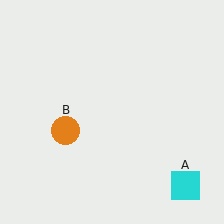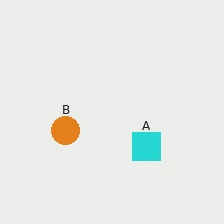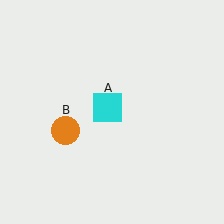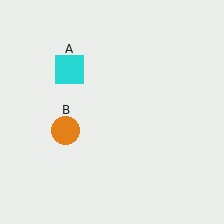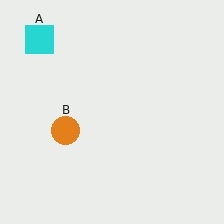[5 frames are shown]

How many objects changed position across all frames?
1 object changed position: cyan square (object A).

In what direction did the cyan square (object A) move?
The cyan square (object A) moved up and to the left.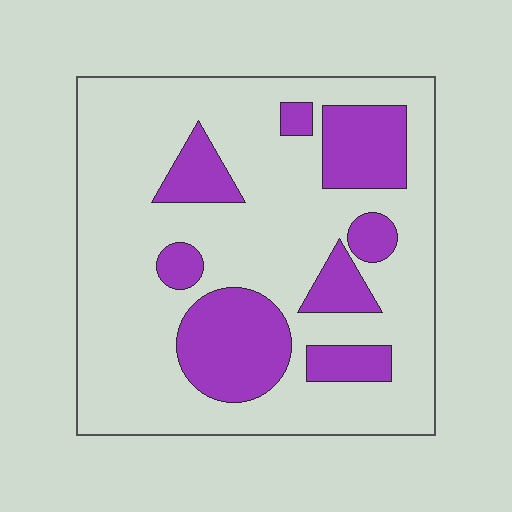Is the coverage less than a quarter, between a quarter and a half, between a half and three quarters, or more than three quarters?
Between a quarter and a half.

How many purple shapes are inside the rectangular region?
8.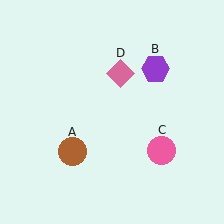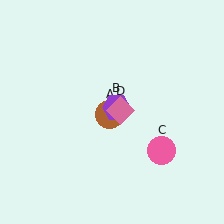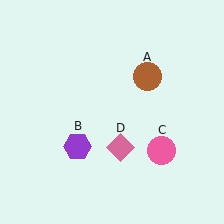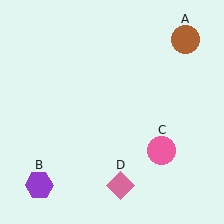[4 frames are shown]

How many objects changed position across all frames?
3 objects changed position: brown circle (object A), purple hexagon (object B), pink diamond (object D).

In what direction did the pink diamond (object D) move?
The pink diamond (object D) moved down.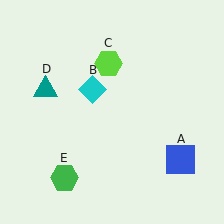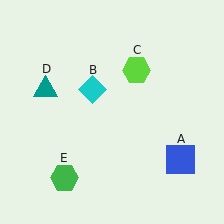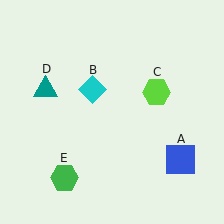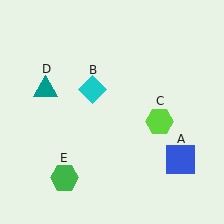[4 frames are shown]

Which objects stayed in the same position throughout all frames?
Blue square (object A) and cyan diamond (object B) and teal triangle (object D) and green hexagon (object E) remained stationary.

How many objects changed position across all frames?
1 object changed position: lime hexagon (object C).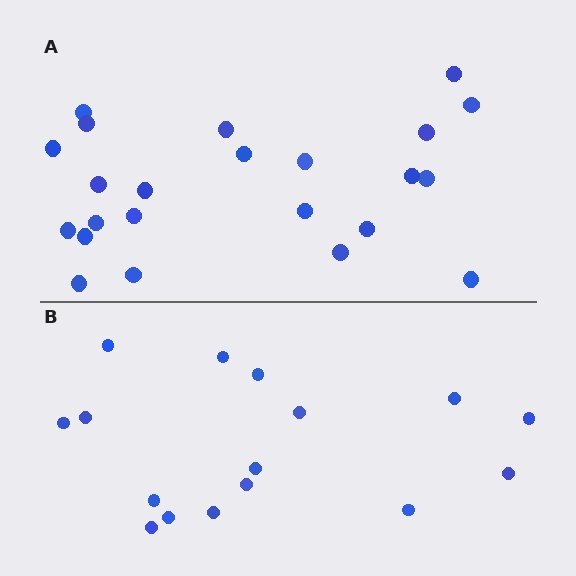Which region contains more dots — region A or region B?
Region A (the top region) has more dots.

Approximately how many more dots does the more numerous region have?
Region A has roughly 8 or so more dots than region B.